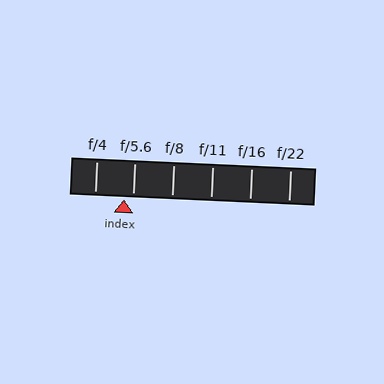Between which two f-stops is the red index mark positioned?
The index mark is between f/4 and f/5.6.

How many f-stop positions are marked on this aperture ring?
There are 6 f-stop positions marked.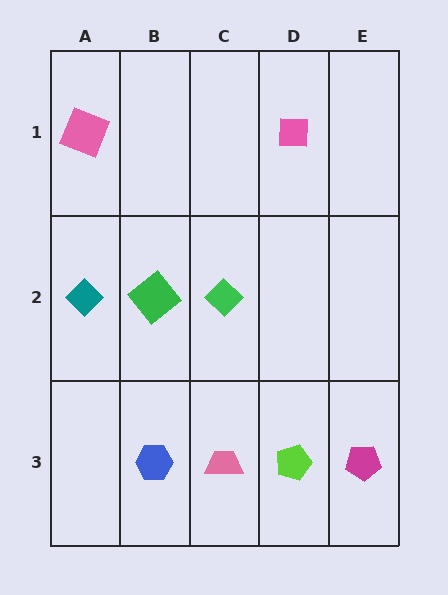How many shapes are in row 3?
4 shapes.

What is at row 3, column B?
A blue hexagon.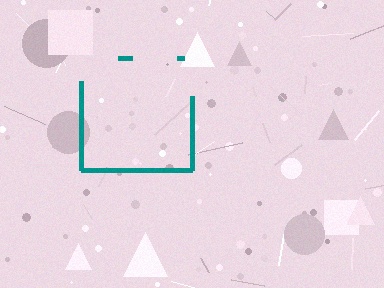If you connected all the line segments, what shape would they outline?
They would outline a square.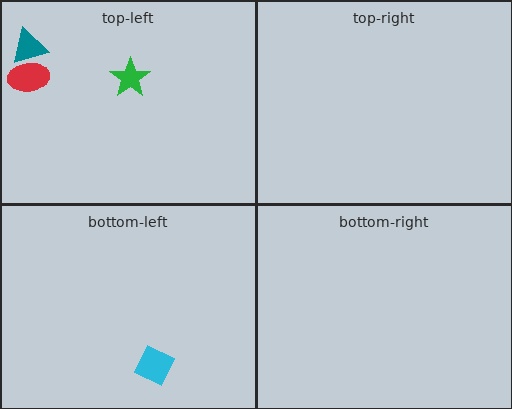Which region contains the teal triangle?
The top-left region.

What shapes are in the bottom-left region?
The cyan diamond.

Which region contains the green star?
The top-left region.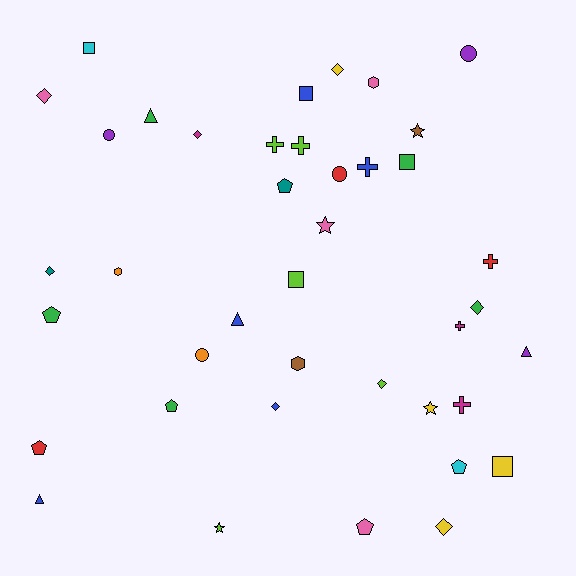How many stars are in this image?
There are 4 stars.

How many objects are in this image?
There are 40 objects.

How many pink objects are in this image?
There are 4 pink objects.